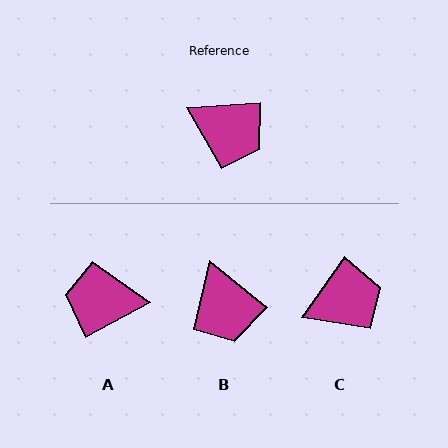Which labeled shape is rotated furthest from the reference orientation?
A, about 156 degrees away.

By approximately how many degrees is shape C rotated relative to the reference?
Approximately 51 degrees counter-clockwise.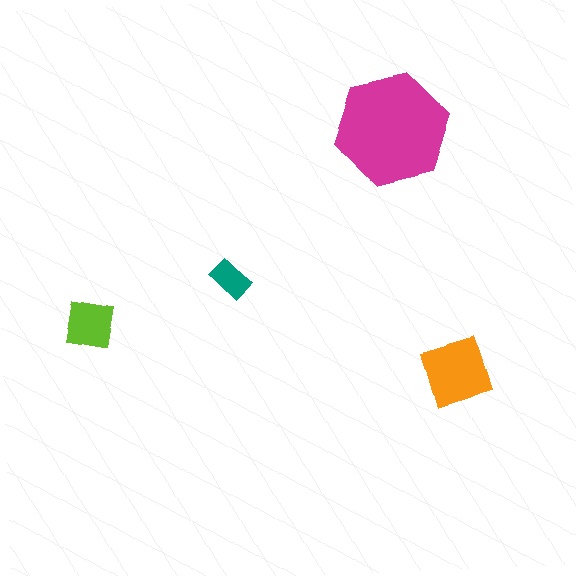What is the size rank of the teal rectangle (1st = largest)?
4th.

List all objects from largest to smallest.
The magenta hexagon, the orange diamond, the lime square, the teal rectangle.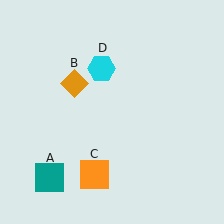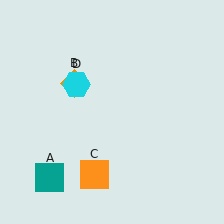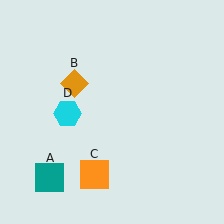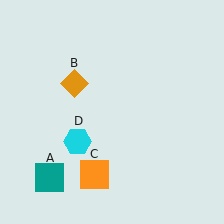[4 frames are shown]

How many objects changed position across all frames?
1 object changed position: cyan hexagon (object D).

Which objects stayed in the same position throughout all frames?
Teal square (object A) and orange diamond (object B) and orange square (object C) remained stationary.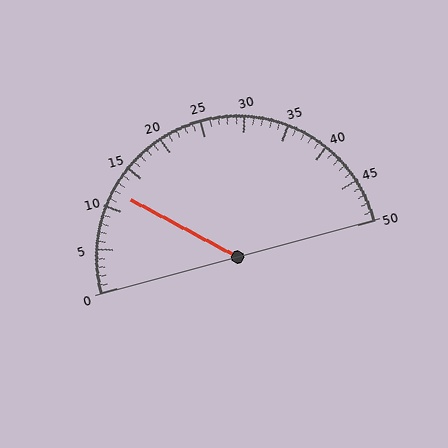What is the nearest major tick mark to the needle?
The nearest major tick mark is 10.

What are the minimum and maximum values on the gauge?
The gauge ranges from 0 to 50.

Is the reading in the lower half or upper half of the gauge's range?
The reading is in the lower half of the range (0 to 50).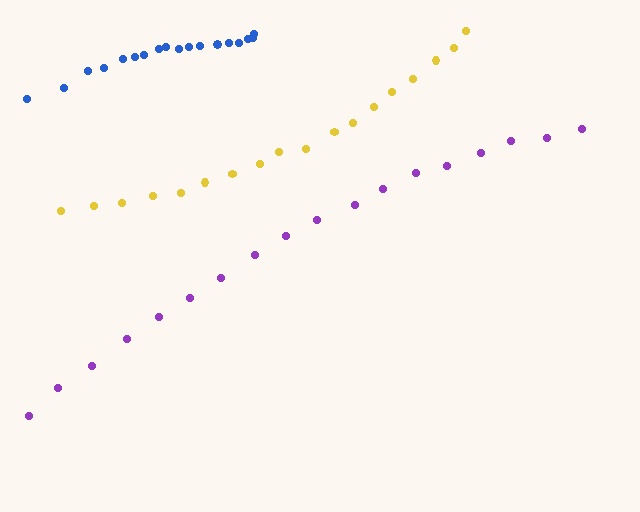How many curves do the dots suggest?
There are 3 distinct paths.